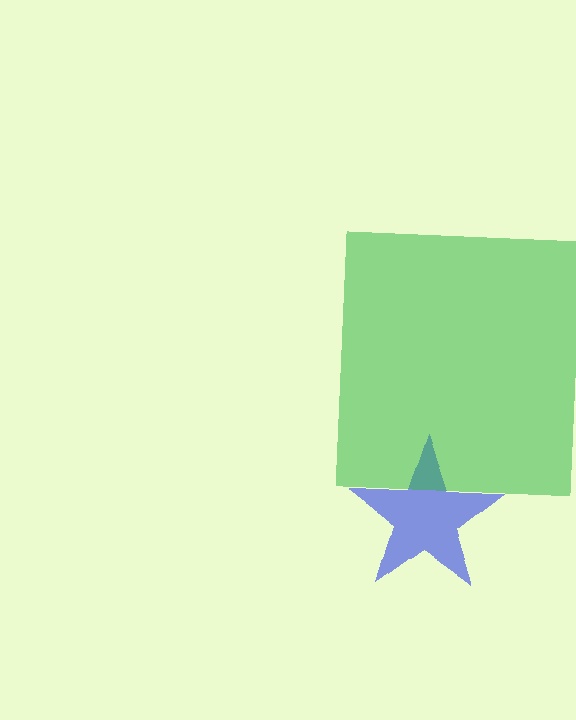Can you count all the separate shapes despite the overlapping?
Yes, there are 2 separate shapes.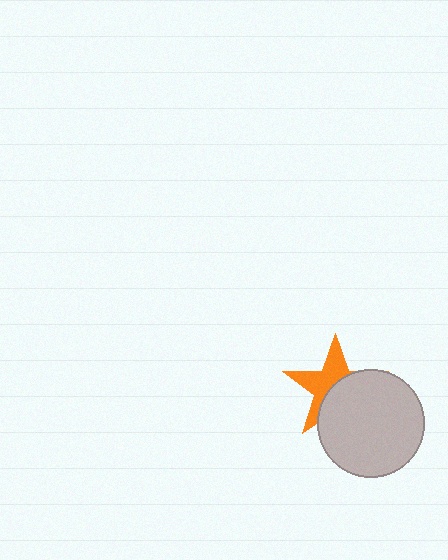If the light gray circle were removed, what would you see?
You would see the complete orange star.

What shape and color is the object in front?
The object in front is a light gray circle.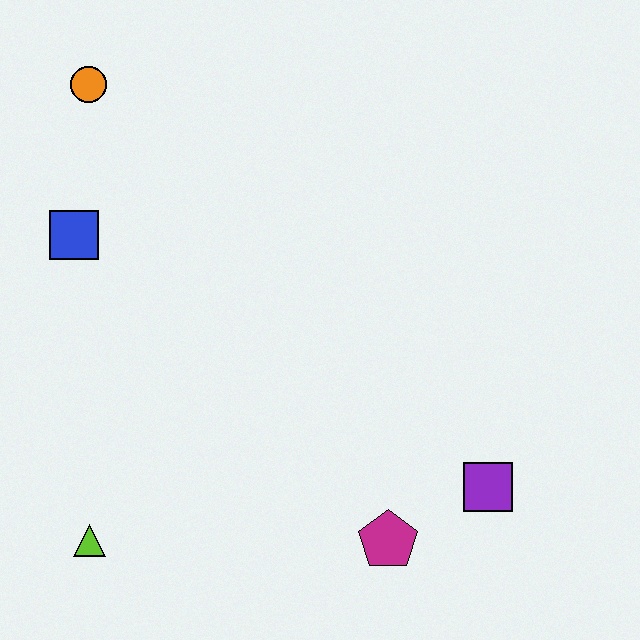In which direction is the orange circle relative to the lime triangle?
The orange circle is above the lime triangle.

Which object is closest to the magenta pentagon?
The purple square is closest to the magenta pentagon.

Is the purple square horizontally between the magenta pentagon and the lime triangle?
No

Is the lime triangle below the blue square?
Yes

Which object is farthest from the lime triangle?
The orange circle is farthest from the lime triangle.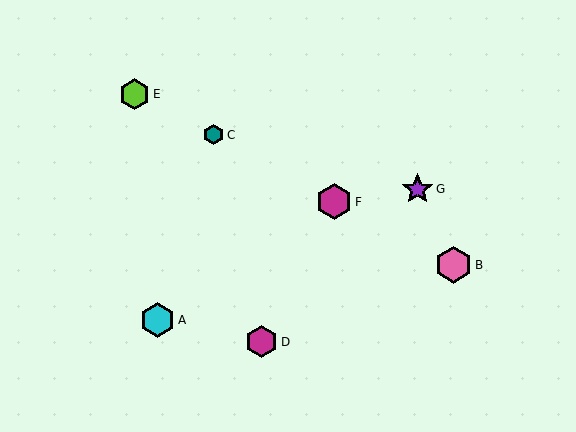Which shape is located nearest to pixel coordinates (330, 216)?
The magenta hexagon (labeled F) at (334, 202) is nearest to that location.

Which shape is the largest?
The pink hexagon (labeled B) is the largest.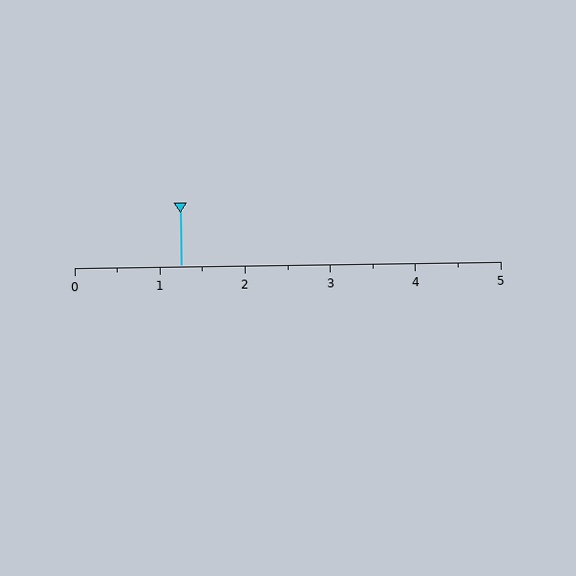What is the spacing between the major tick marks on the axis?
The major ticks are spaced 1 apart.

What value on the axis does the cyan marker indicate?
The marker indicates approximately 1.2.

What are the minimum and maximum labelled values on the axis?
The axis runs from 0 to 5.